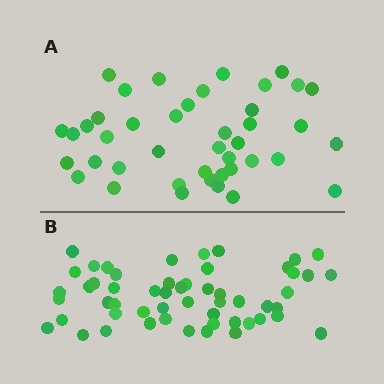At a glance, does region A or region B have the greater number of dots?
Region B (the bottom region) has more dots.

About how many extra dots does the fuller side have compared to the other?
Region B has roughly 12 or so more dots than region A.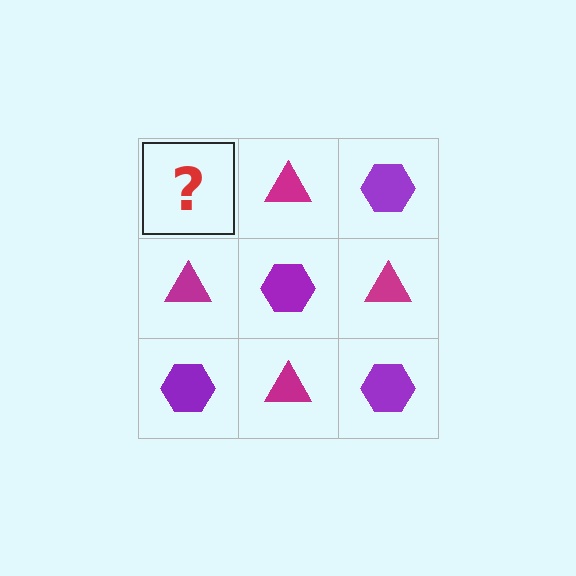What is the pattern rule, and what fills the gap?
The rule is that it alternates purple hexagon and magenta triangle in a checkerboard pattern. The gap should be filled with a purple hexagon.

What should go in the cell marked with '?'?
The missing cell should contain a purple hexagon.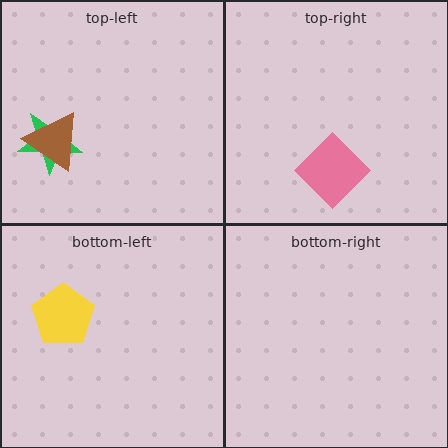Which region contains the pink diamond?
The top-right region.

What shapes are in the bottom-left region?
The yellow pentagon.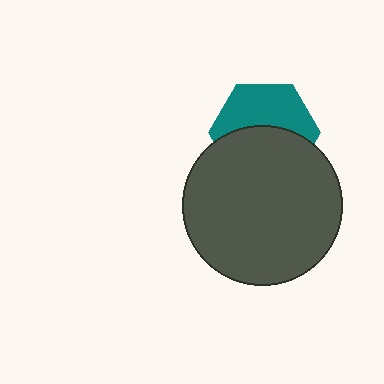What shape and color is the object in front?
The object in front is a dark gray circle.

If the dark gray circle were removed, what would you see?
You would see the complete teal hexagon.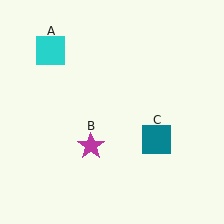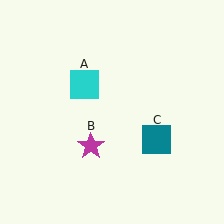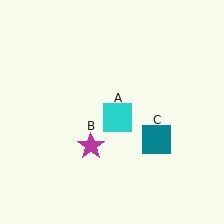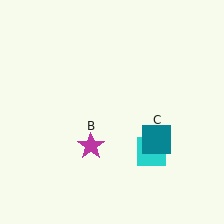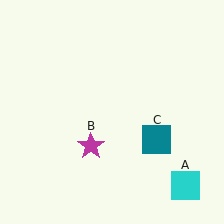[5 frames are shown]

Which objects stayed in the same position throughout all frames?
Magenta star (object B) and teal square (object C) remained stationary.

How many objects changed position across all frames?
1 object changed position: cyan square (object A).